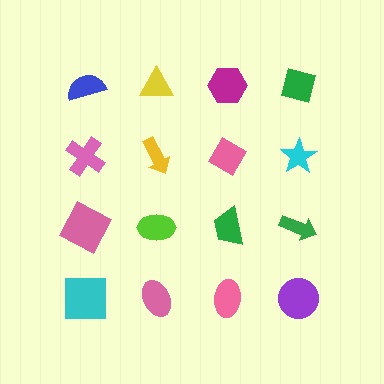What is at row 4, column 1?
A cyan square.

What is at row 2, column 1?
A pink cross.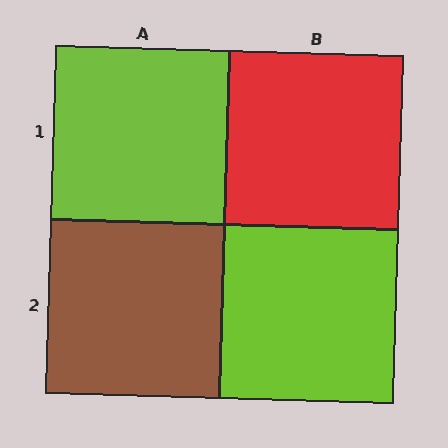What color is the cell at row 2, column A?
Brown.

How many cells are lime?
2 cells are lime.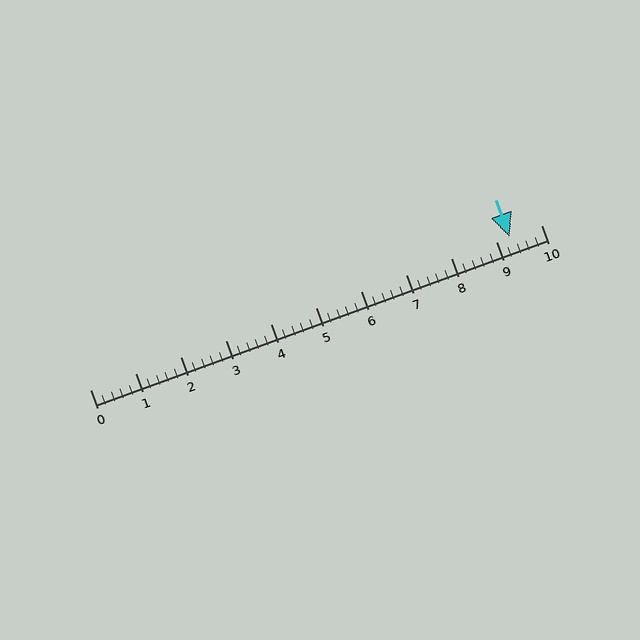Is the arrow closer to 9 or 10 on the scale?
The arrow is closer to 9.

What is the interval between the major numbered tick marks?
The major tick marks are spaced 1 units apart.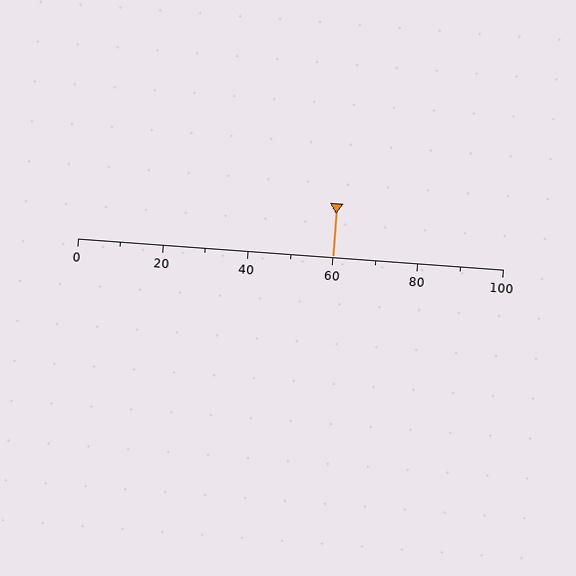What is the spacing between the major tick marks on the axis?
The major ticks are spaced 20 apart.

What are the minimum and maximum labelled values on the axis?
The axis runs from 0 to 100.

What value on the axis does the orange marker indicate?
The marker indicates approximately 60.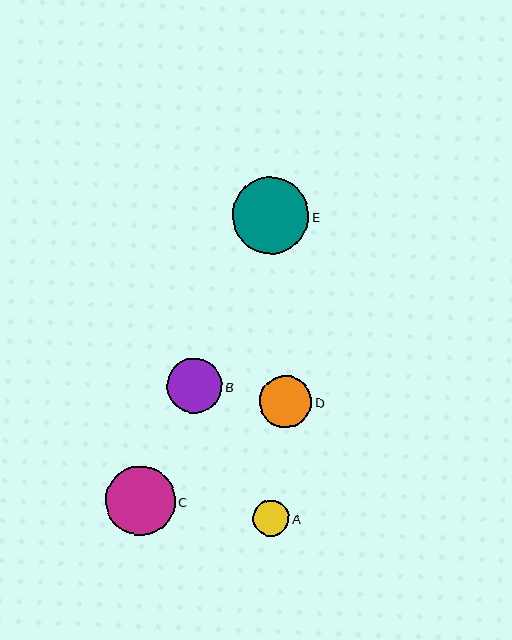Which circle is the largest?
Circle E is the largest with a size of approximately 76 pixels.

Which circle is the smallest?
Circle A is the smallest with a size of approximately 36 pixels.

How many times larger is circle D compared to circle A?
Circle D is approximately 1.5 times the size of circle A.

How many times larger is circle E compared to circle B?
Circle E is approximately 1.4 times the size of circle B.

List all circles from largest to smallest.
From largest to smallest: E, C, B, D, A.